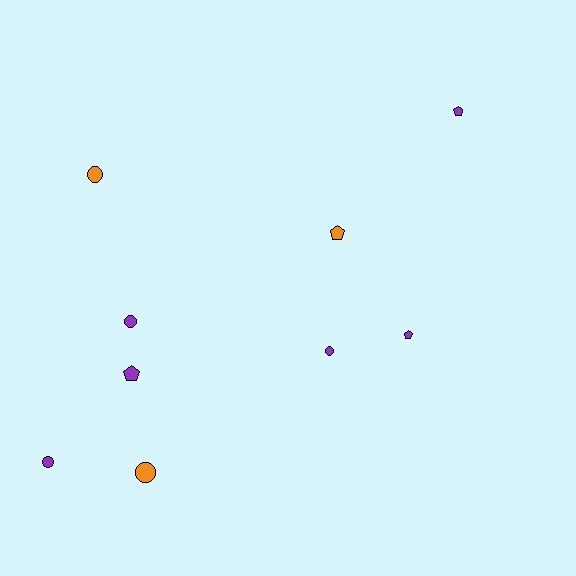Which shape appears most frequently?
Circle, with 5 objects.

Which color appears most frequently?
Purple, with 6 objects.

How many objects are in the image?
There are 9 objects.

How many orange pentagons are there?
There is 1 orange pentagon.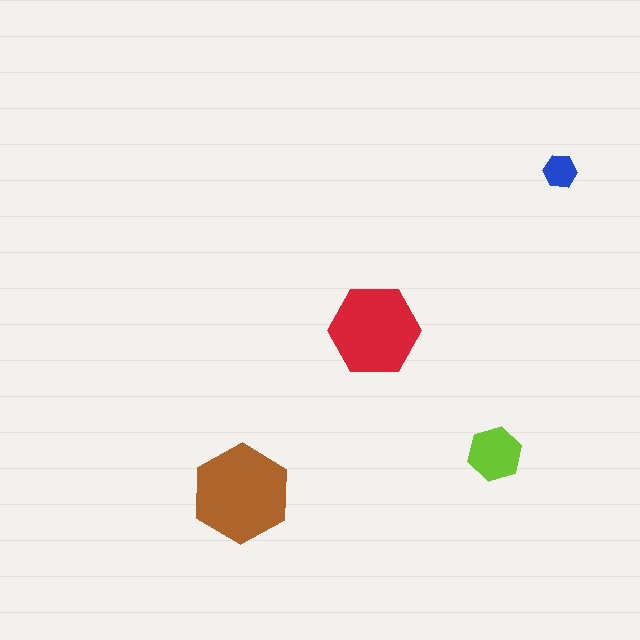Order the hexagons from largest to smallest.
the brown one, the red one, the lime one, the blue one.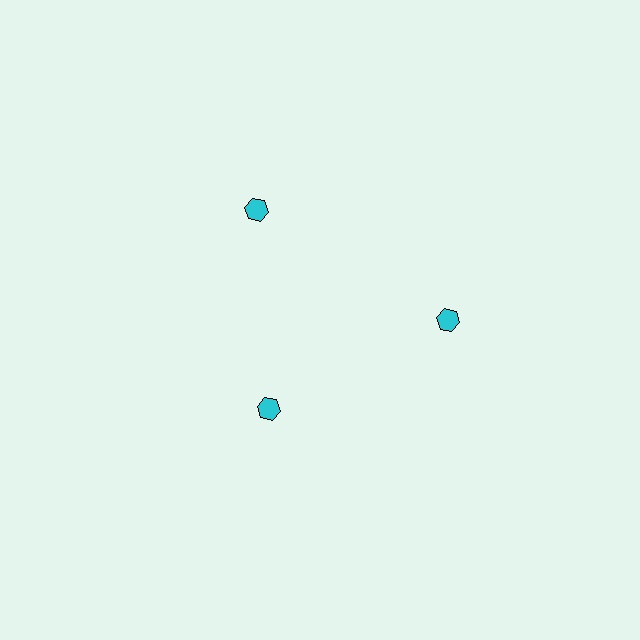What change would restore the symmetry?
The symmetry would be restored by moving it outward, back onto the ring so that all 3 hexagons sit at equal angles and equal distance from the center.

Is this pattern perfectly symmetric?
No. The 3 cyan hexagons are arranged in a ring, but one element near the 7 o'clock position is pulled inward toward the center, breaking the 3-fold rotational symmetry.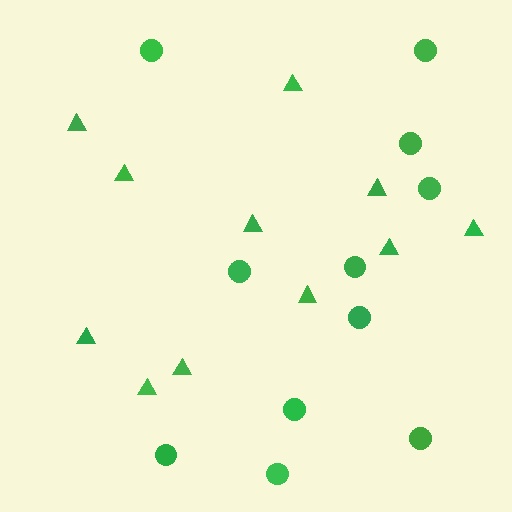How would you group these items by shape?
There are 2 groups: one group of triangles (11) and one group of circles (11).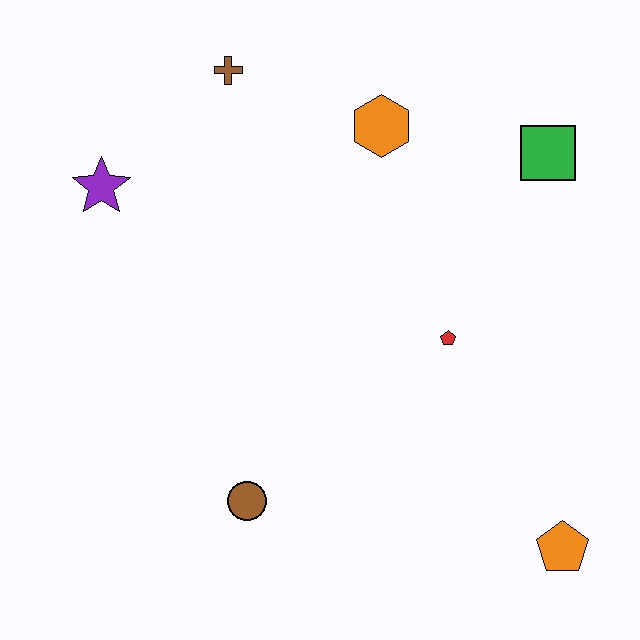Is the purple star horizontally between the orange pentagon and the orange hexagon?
No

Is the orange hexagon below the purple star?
No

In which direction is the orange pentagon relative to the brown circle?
The orange pentagon is to the right of the brown circle.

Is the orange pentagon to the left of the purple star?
No